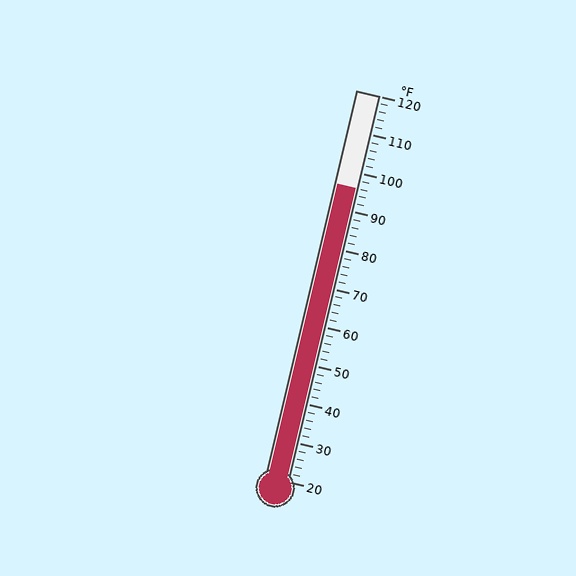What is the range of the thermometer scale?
The thermometer scale ranges from 20°F to 120°F.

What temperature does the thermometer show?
The thermometer shows approximately 96°F.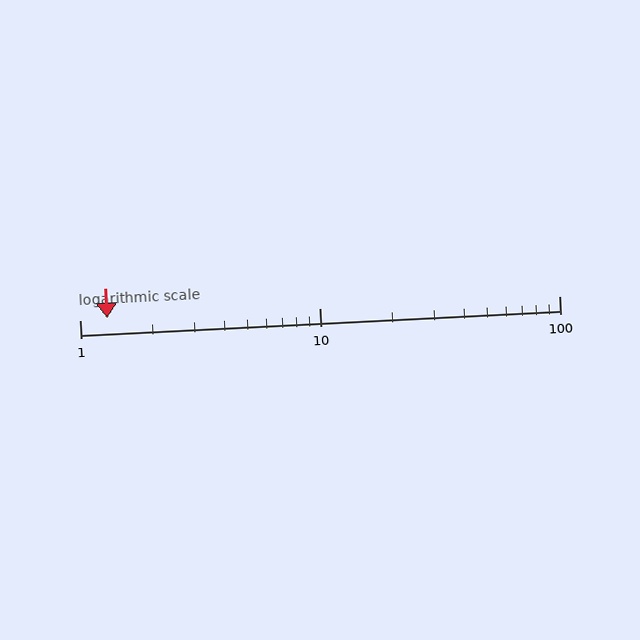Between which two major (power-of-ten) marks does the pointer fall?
The pointer is between 1 and 10.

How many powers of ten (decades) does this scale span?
The scale spans 2 decades, from 1 to 100.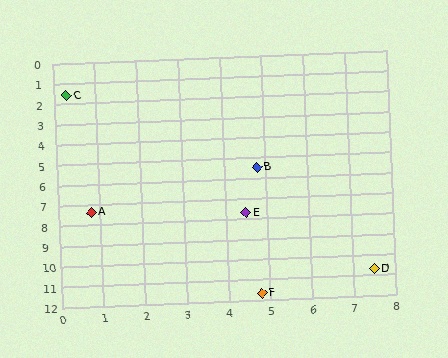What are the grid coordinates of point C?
Point C is at approximately (0.3, 1.6).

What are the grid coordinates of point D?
Point D is at approximately (7.5, 10.7).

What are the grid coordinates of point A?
Point A is at approximately (0.8, 7.4).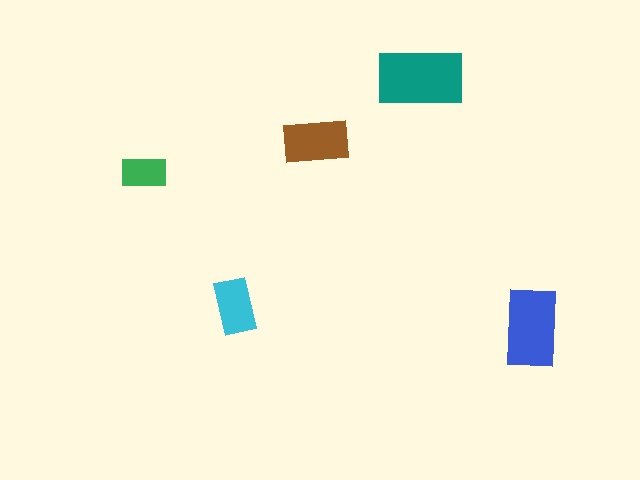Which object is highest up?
The teal rectangle is topmost.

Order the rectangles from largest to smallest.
the teal one, the blue one, the brown one, the cyan one, the green one.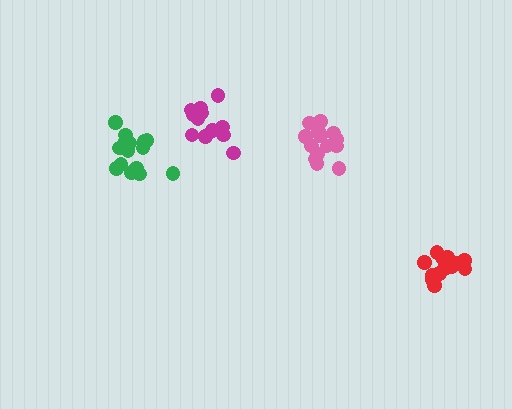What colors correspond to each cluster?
The clusters are colored: pink, magenta, green, red.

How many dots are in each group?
Group 1: 14 dots, Group 2: 12 dots, Group 3: 15 dots, Group 4: 16 dots (57 total).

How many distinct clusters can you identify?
There are 4 distinct clusters.